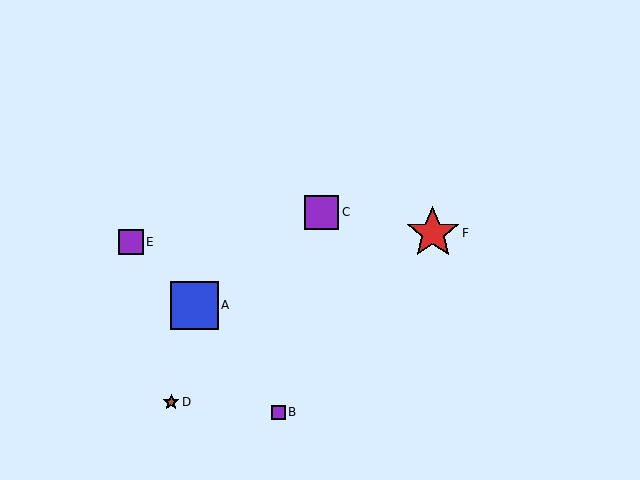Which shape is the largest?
The red star (labeled F) is the largest.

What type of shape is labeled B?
Shape B is a purple square.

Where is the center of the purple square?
The center of the purple square is at (322, 212).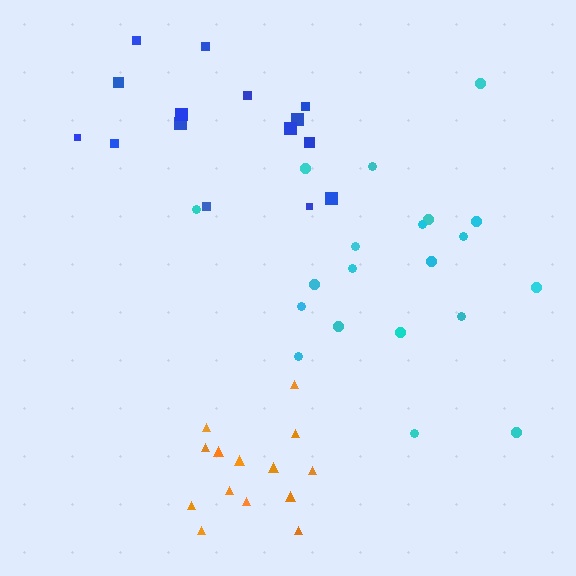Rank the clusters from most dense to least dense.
orange, cyan, blue.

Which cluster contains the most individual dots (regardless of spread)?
Cyan (20).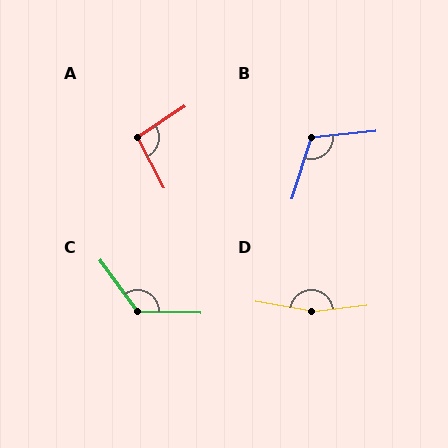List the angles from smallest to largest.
A (96°), B (113°), C (127°), D (164°).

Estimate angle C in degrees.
Approximately 127 degrees.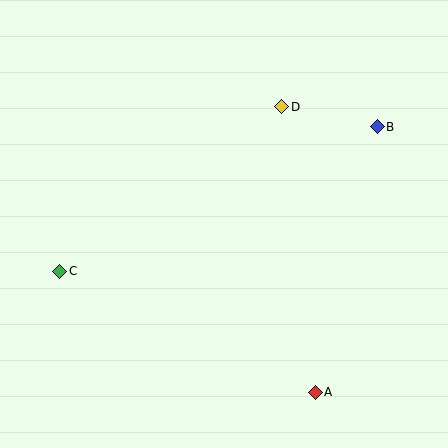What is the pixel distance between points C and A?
The distance between C and A is 282 pixels.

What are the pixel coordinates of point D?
Point D is at (282, 107).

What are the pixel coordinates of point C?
Point C is at (60, 271).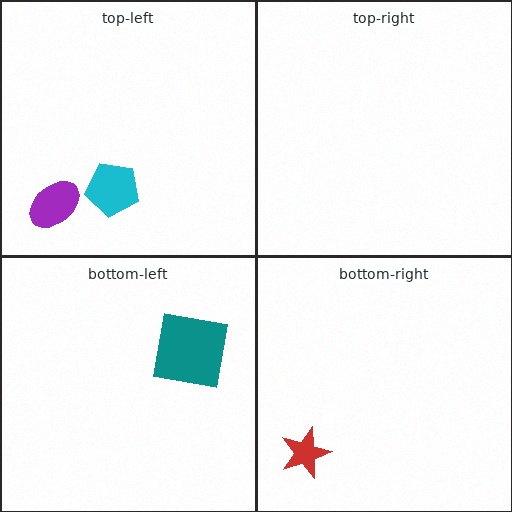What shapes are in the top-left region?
The purple ellipse, the cyan pentagon.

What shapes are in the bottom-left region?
The teal square.